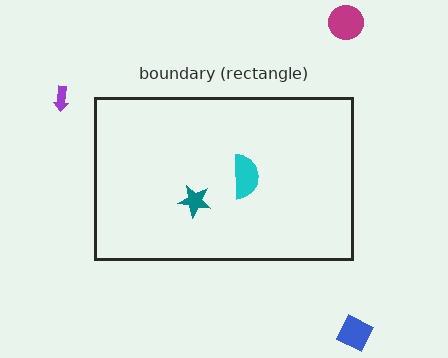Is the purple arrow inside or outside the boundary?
Outside.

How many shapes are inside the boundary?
2 inside, 3 outside.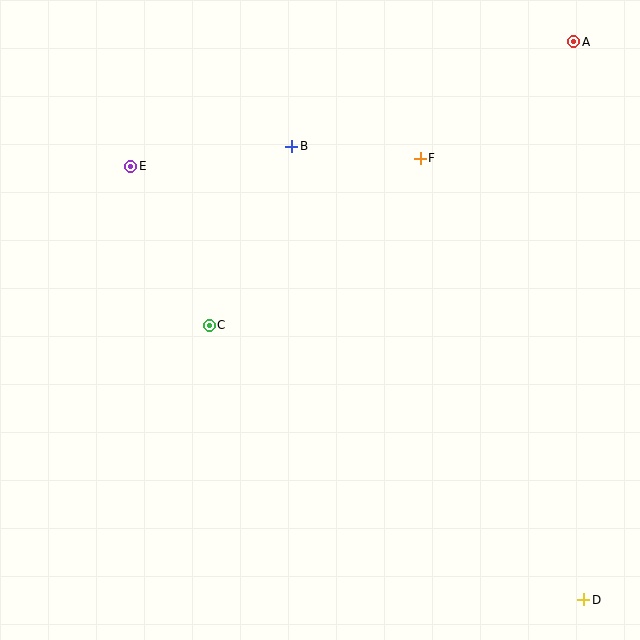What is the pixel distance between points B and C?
The distance between B and C is 197 pixels.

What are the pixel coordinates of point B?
Point B is at (292, 146).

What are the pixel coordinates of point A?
Point A is at (574, 42).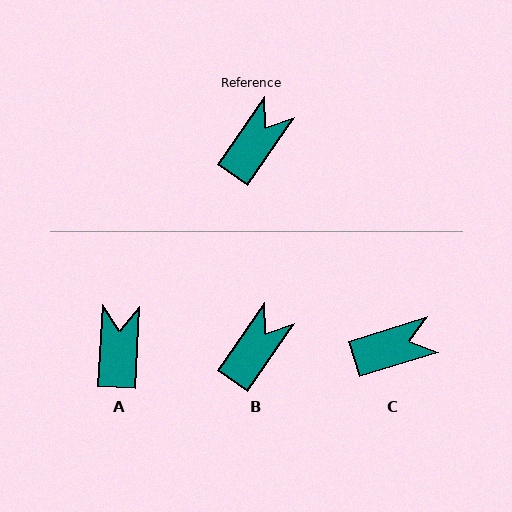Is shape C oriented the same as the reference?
No, it is off by about 38 degrees.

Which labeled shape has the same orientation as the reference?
B.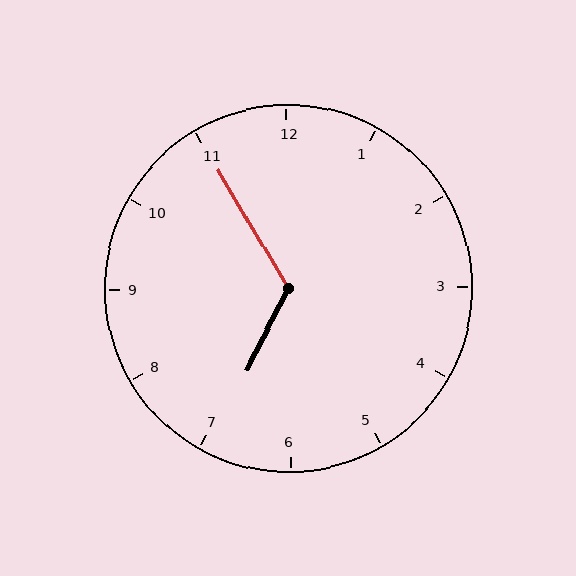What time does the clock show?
6:55.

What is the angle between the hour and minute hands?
Approximately 122 degrees.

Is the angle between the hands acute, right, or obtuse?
It is obtuse.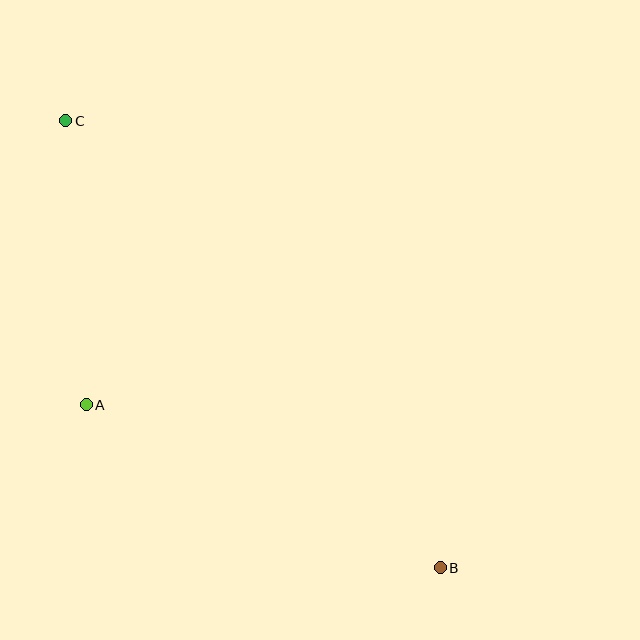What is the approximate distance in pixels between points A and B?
The distance between A and B is approximately 390 pixels.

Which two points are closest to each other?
Points A and C are closest to each other.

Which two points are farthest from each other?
Points B and C are farthest from each other.